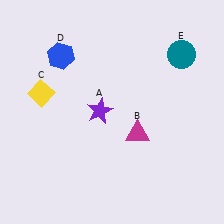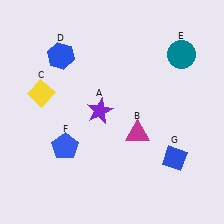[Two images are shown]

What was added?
A blue pentagon (F), a blue diamond (G) were added in Image 2.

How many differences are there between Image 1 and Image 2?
There are 2 differences between the two images.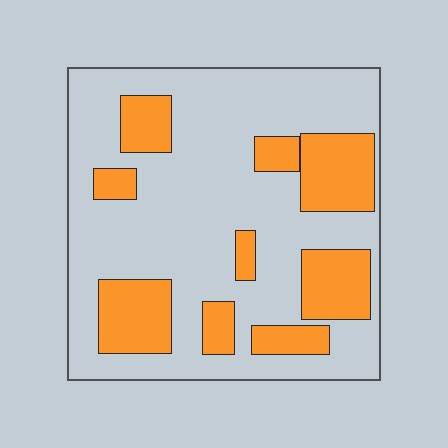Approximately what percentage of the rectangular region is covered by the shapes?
Approximately 30%.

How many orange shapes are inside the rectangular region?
9.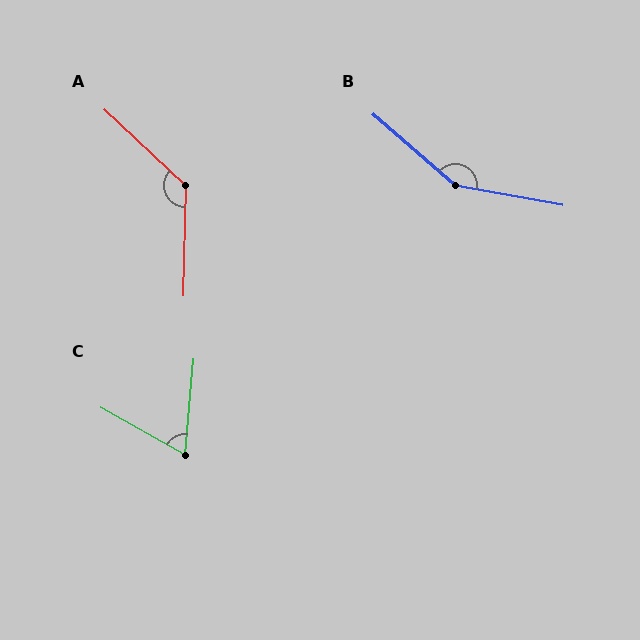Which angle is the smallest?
C, at approximately 66 degrees.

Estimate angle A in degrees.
Approximately 132 degrees.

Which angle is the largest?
B, at approximately 149 degrees.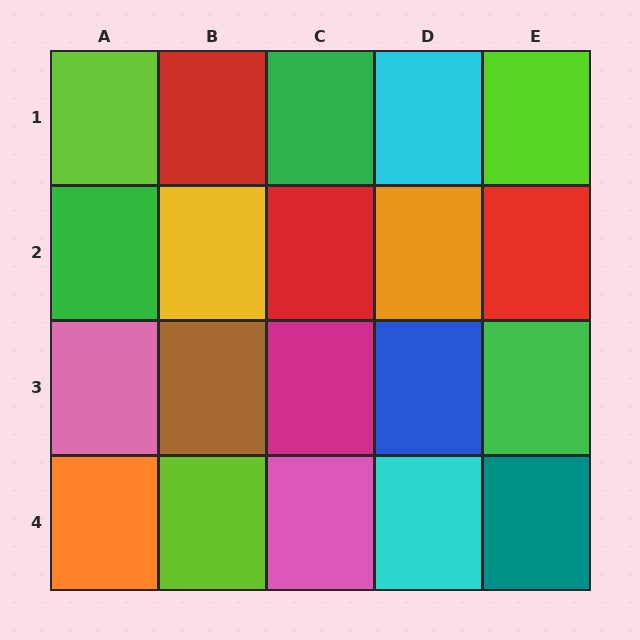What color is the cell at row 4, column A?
Orange.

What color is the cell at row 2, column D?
Orange.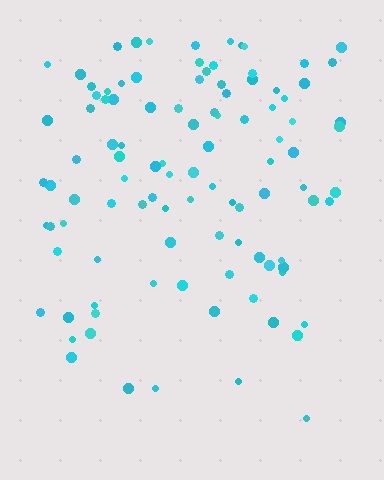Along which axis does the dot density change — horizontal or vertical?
Vertical.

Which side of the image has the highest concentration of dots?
The top.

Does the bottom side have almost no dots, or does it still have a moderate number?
Still a moderate number, just noticeably fewer than the top.